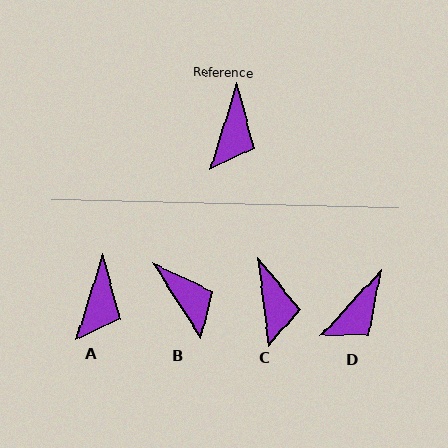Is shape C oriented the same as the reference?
No, it is off by about 24 degrees.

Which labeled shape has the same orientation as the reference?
A.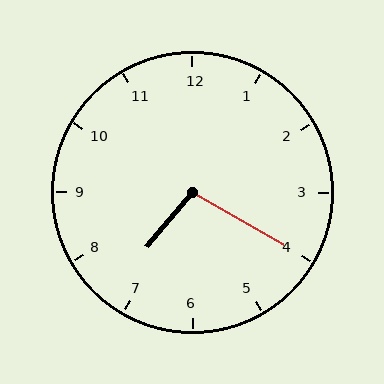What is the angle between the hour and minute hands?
Approximately 100 degrees.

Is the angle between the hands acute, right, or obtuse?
It is obtuse.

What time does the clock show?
7:20.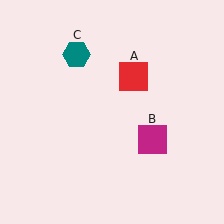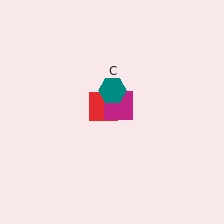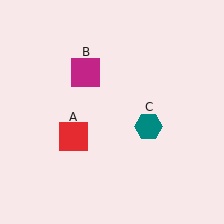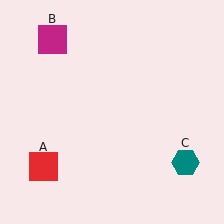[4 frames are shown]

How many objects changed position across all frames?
3 objects changed position: red square (object A), magenta square (object B), teal hexagon (object C).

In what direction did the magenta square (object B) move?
The magenta square (object B) moved up and to the left.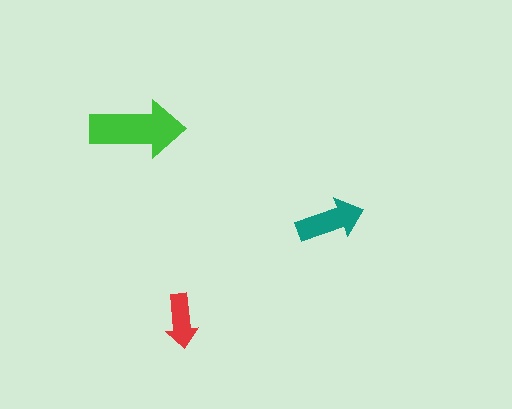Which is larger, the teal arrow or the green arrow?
The green one.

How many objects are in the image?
There are 3 objects in the image.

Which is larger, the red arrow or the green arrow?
The green one.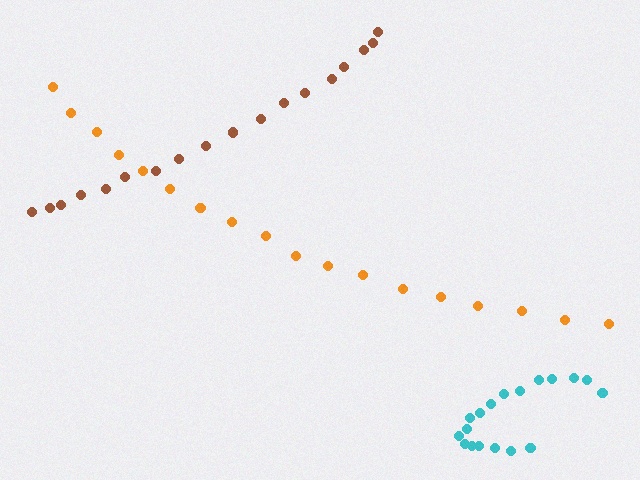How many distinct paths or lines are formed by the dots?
There are 3 distinct paths.